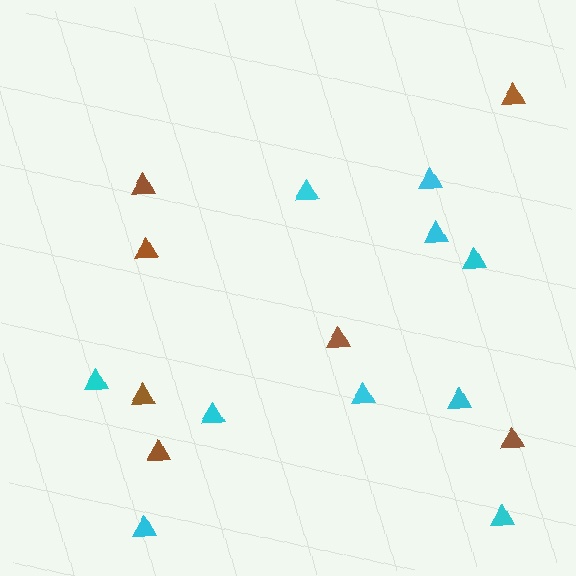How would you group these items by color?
There are 2 groups: one group of cyan triangles (10) and one group of brown triangles (7).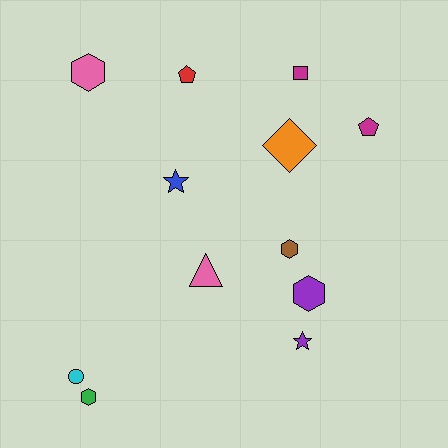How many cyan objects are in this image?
There is 1 cyan object.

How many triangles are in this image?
There is 1 triangle.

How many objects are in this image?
There are 12 objects.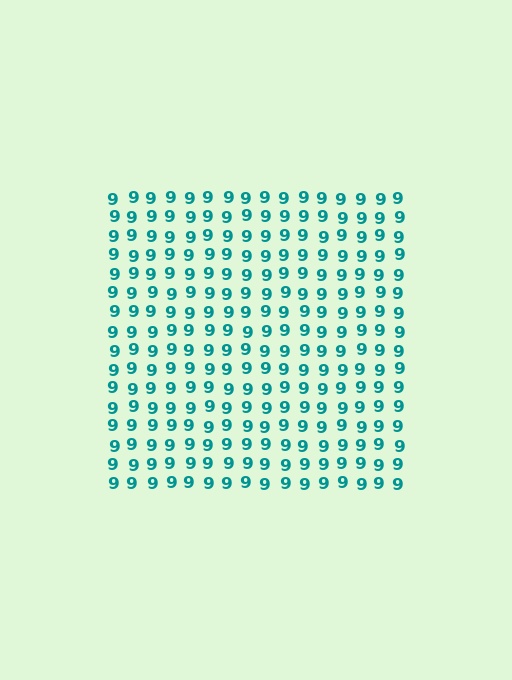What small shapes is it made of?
It is made of small digit 9's.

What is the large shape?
The large shape is a square.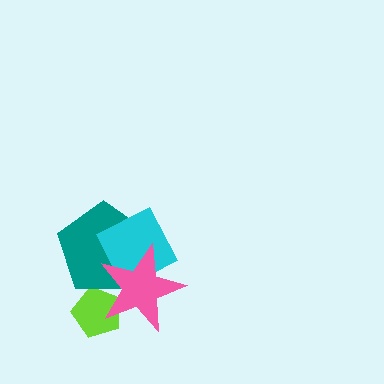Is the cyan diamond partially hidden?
Yes, it is partially covered by another shape.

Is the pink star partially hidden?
No, no other shape covers it.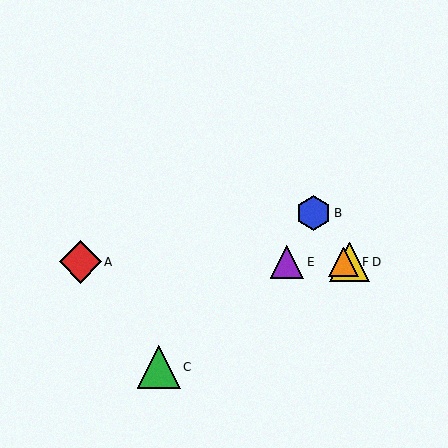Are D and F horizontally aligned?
Yes, both are at y≈262.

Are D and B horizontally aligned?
No, D is at y≈262 and B is at y≈213.